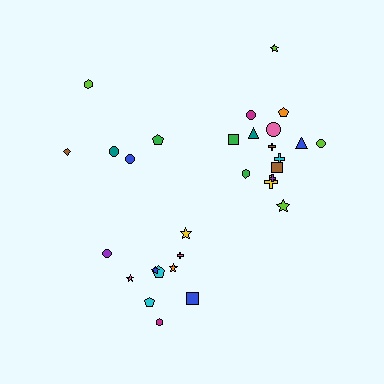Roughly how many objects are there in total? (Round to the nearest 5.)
Roughly 30 objects in total.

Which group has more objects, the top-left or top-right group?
The top-right group.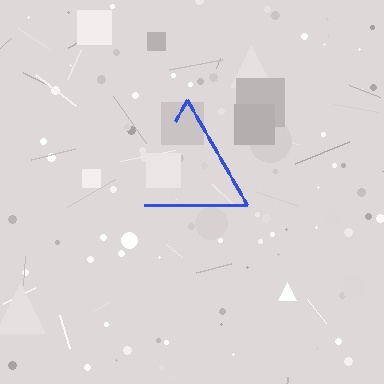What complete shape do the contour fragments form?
The contour fragments form a triangle.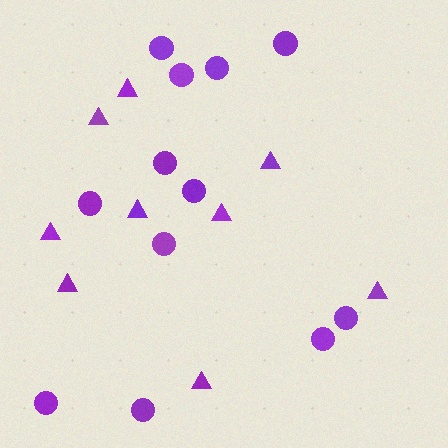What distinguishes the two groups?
There are 2 groups: one group of circles (12) and one group of triangles (9).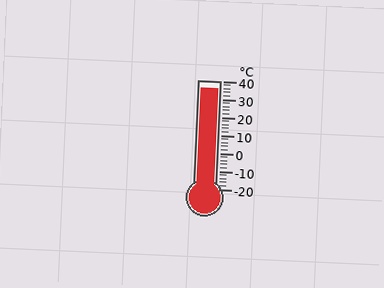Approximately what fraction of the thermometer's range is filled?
The thermometer is filled to approximately 95% of its range.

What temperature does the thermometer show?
The thermometer shows approximately 36°C.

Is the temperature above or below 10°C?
The temperature is above 10°C.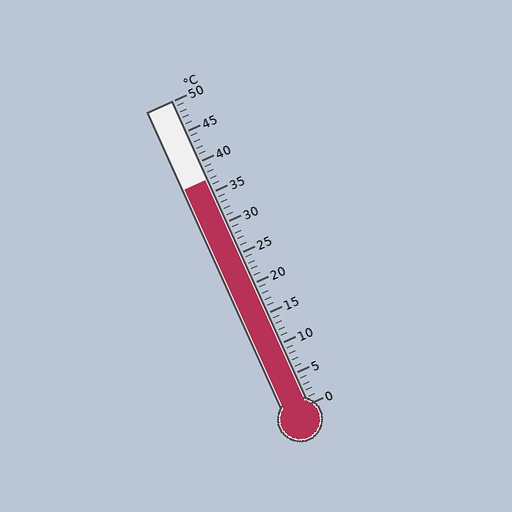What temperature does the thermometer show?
The thermometer shows approximately 37°C.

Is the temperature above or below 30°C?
The temperature is above 30°C.